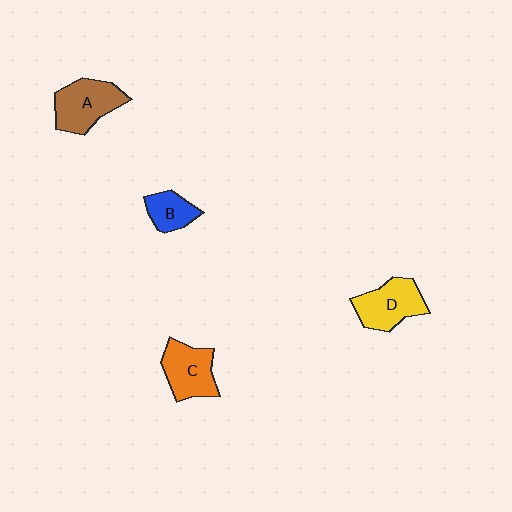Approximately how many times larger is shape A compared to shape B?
Approximately 1.7 times.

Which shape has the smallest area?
Shape B (blue).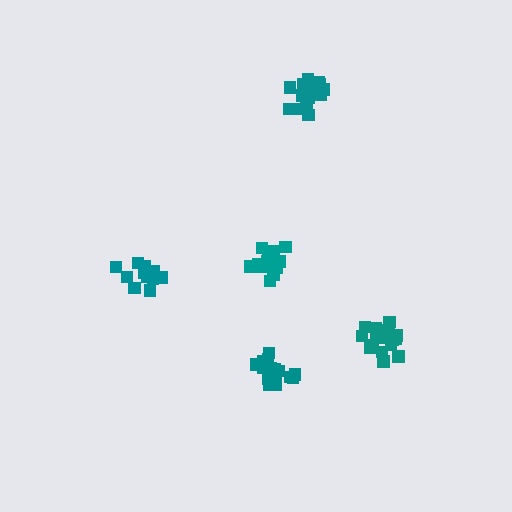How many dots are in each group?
Group 1: 13 dots, Group 2: 16 dots, Group 3: 18 dots, Group 4: 17 dots, Group 5: 17 dots (81 total).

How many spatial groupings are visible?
There are 5 spatial groupings.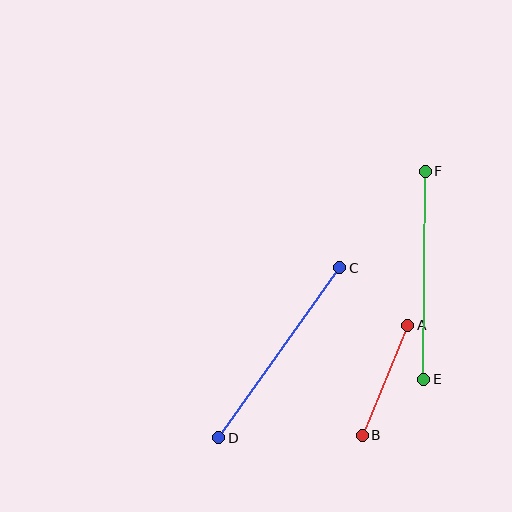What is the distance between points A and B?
The distance is approximately 119 pixels.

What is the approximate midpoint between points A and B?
The midpoint is at approximately (385, 380) pixels.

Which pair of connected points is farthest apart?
Points C and D are farthest apart.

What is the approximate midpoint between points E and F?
The midpoint is at approximately (425, 275) pixels.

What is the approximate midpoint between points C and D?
The midpoint is at approximately (279, 353) pixels.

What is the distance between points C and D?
The distance is approximately 208 pixels.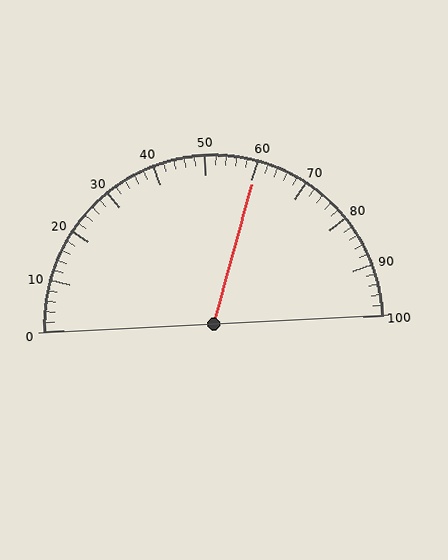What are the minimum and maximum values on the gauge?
The gauge ranges from 0 to 100.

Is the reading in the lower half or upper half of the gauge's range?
The reading is in the upper half of the range (0 to 100).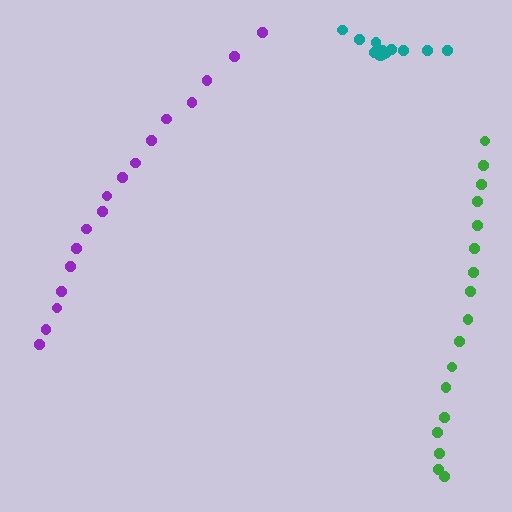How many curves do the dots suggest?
There are 3 distinct paths.